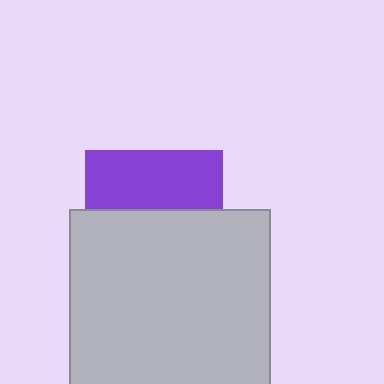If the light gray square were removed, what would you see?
You would see the complete purple square.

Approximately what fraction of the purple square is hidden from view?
Roughly 57% of the purple square is hidden behind the light gray square.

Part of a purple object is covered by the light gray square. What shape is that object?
It is a square.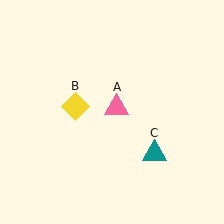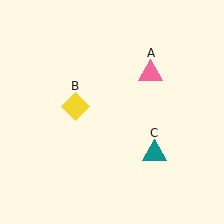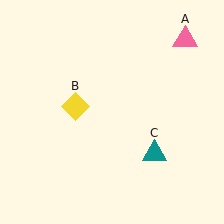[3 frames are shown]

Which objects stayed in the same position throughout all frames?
Yellow diamond (object B) and teal triangle (object C) remained stationary.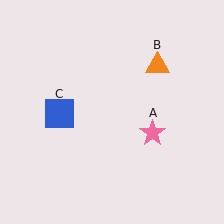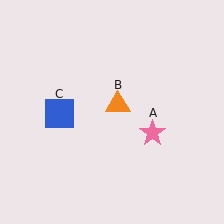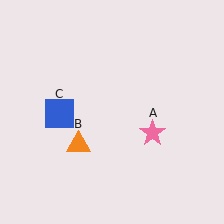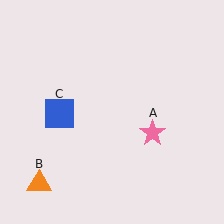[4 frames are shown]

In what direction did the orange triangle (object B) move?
The orange triangle (object B) moved down and to the left.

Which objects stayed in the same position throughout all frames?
Pink star (object A) and blue square (object C) remained stationary.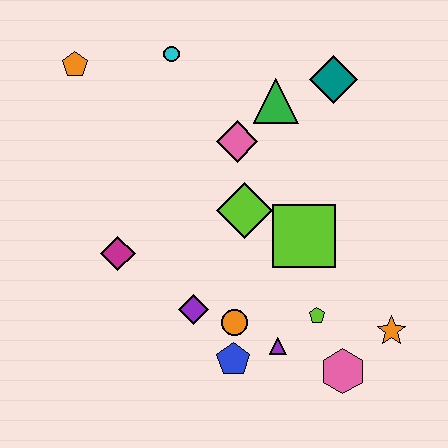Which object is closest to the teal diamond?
The green triangle is closest to the teal diamond.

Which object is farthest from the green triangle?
The pink hexagon is farthest from the green triangle.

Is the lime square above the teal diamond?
No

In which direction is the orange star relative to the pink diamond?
The orange star is below the pink diamond.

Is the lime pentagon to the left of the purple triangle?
No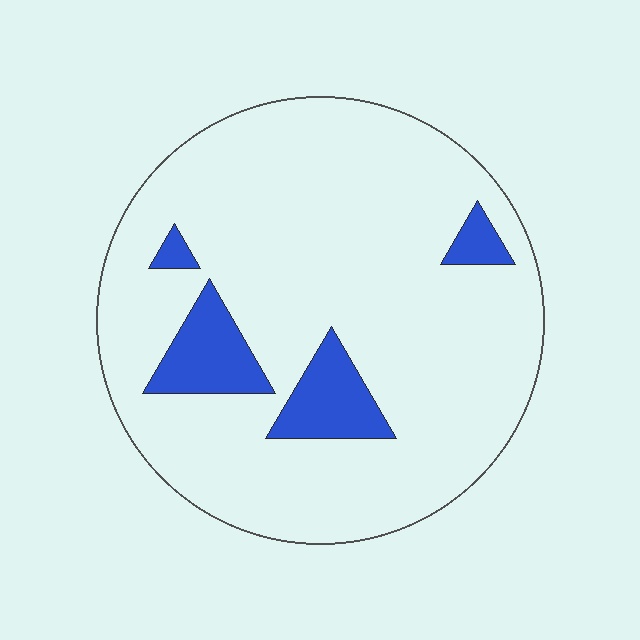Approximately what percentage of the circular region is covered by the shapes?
Approximately 10%.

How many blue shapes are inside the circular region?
4.